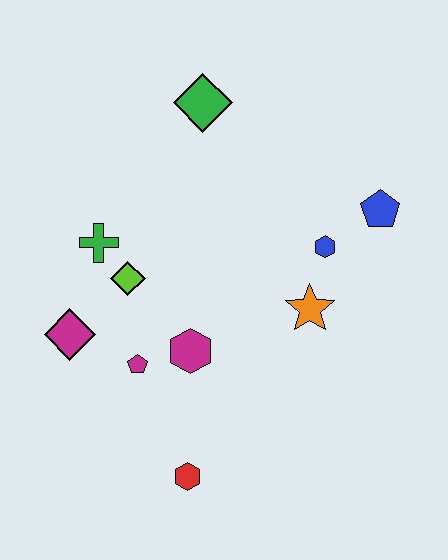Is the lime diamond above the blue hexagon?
No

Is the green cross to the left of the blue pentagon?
Yes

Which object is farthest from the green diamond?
The red hexagon is farthest from the green diamond.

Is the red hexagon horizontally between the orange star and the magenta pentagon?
Yes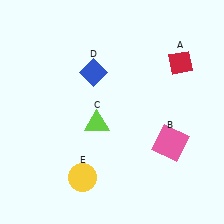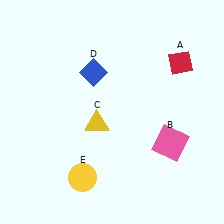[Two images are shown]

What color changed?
The triangle (C) changed from lime in Image 1 to yellow in Image 2.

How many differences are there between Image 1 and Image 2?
There is 1 difference between the two images.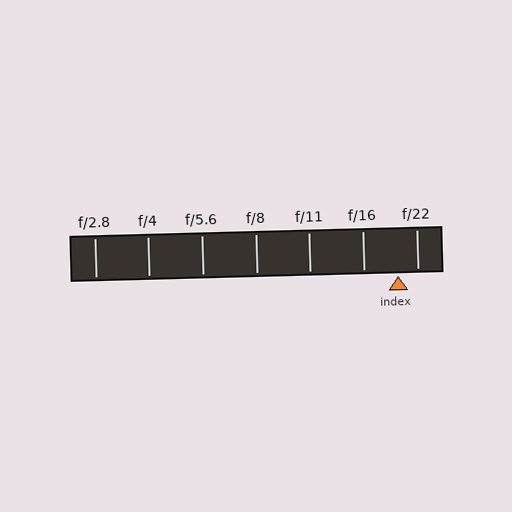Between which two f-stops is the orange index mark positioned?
The index mark is between f/16 and f/22.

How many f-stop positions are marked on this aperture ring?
There are 7 f-stop positions marked.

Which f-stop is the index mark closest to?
The index mark is closest to f/22.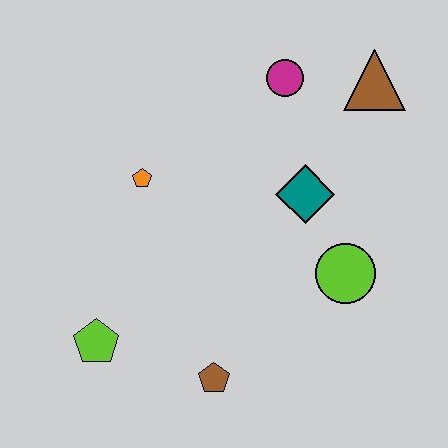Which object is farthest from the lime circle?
The lime pentagon is farthest from the lime circle.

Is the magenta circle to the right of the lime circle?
No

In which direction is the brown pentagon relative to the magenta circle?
The brown pentagon is below the magenta circle.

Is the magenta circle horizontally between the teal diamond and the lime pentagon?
Yes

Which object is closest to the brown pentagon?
The lime pentagon is closest to the brown pentagon.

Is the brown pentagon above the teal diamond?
No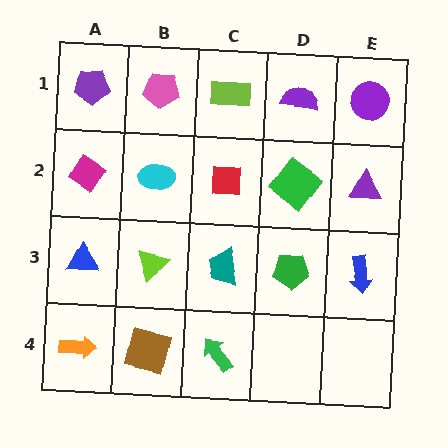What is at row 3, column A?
A blue triangle.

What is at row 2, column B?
A cyan ellipse.